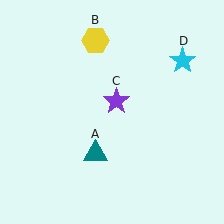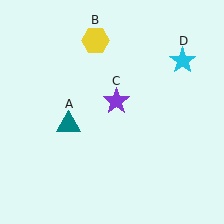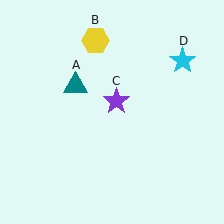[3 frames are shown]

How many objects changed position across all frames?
1 object changed position: teal triangle (object A).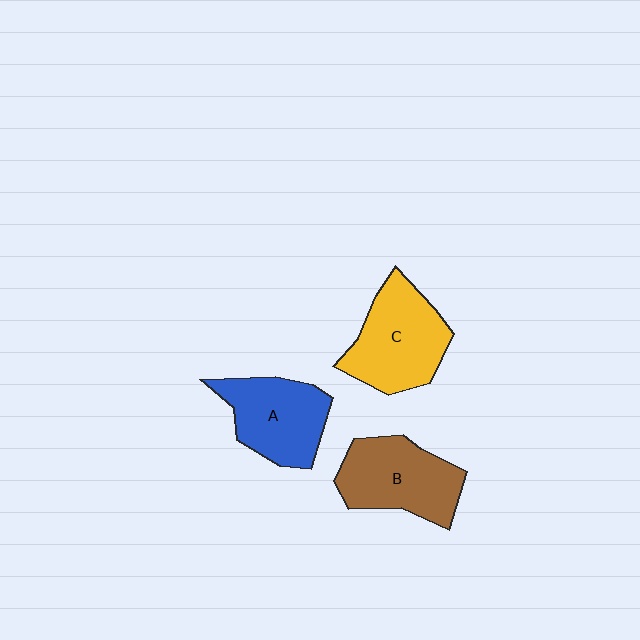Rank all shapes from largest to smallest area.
From largest to smallest: C (yellow), B (brown), A (blue).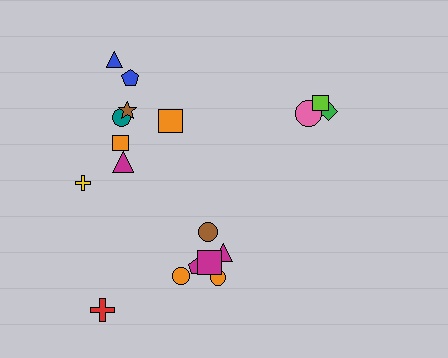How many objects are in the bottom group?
There are 7 objects.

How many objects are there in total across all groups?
There are 18 objects.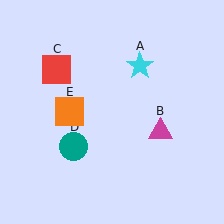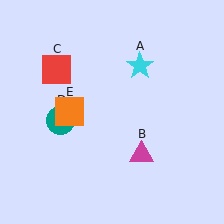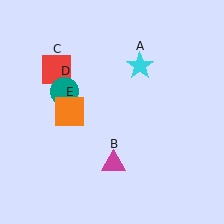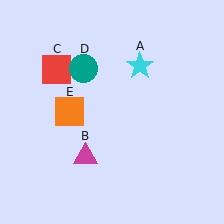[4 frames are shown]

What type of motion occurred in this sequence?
The magenta triangle (object B), teal circle (object D) rotated clockwise around the center of the scene.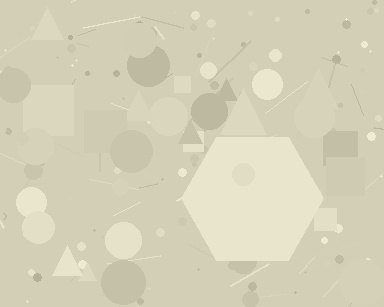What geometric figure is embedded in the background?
A hexagon is embedded in the background.